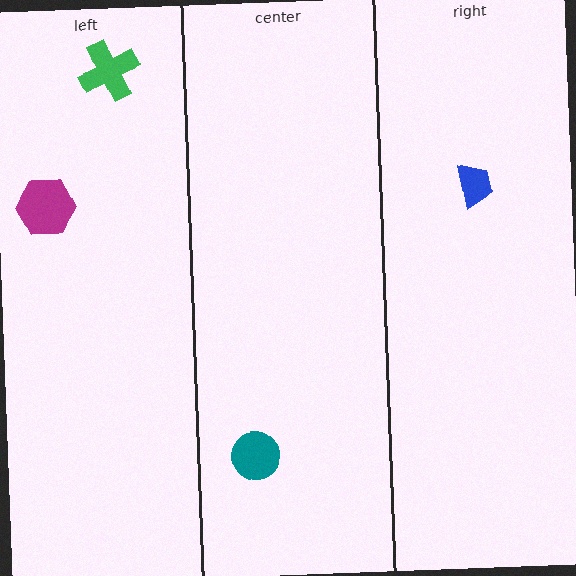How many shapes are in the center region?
1.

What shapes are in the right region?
The blue trapezoid.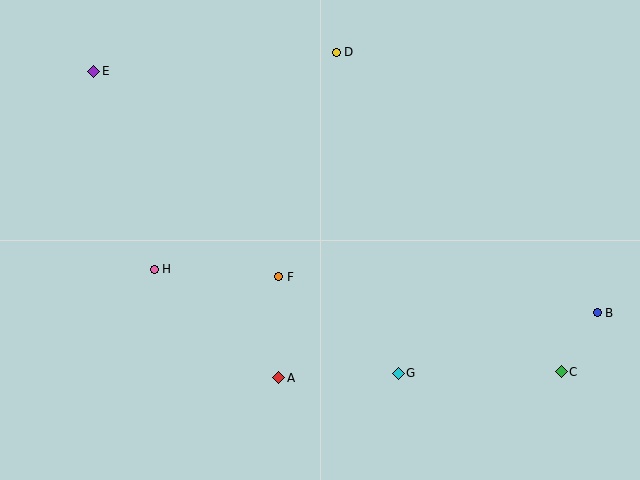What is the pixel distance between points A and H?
The distance between A and H is 165 pixels.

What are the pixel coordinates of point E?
Point E is at (94, 71).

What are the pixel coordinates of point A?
Point A is at (279, 378).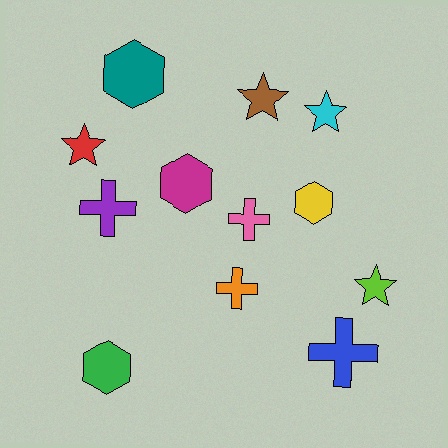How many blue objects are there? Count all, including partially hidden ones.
There is 1 blue object.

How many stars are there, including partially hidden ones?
There are 4 stars.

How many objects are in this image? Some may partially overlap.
There are 12 objects.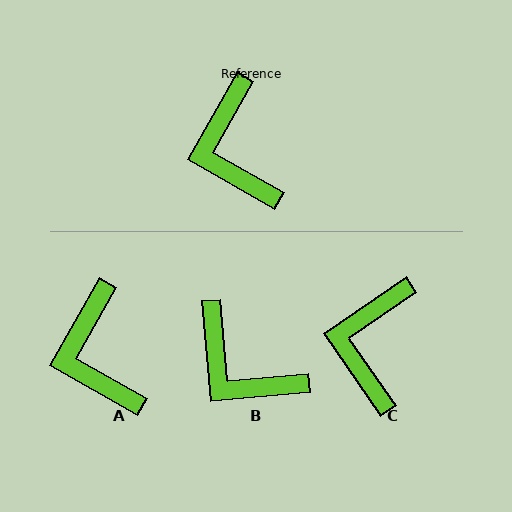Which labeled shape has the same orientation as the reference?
A.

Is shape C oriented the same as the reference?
No, it is off by about 26 degrees.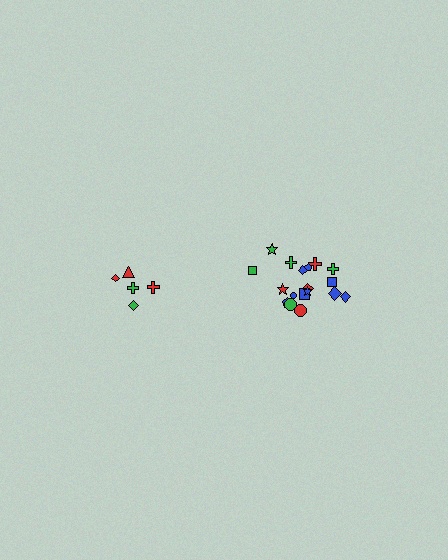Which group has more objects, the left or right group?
The right group.